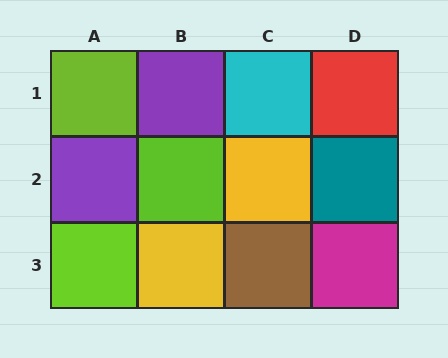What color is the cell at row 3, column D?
Magenta.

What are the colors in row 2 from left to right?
Purple, lime, yellow, teal.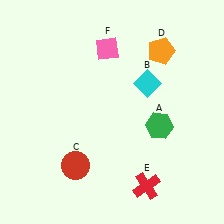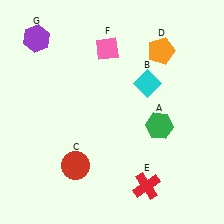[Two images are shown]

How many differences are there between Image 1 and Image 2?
There is 1 difference between the two images.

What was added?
A purple hexagon (G) was added in Image 2.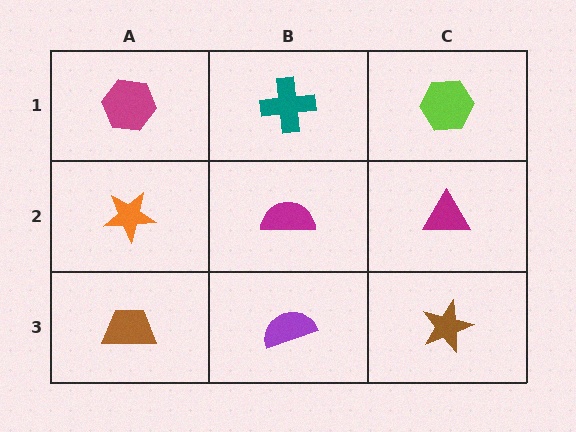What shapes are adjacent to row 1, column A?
An orange star (row 2, column A), a teal cross (row 1, column B).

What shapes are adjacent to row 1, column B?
A magenta semicircle (row 2, column B), a magenta hexagon (row 1, column A), a lime hexagon (row 1, column C).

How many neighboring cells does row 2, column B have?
4.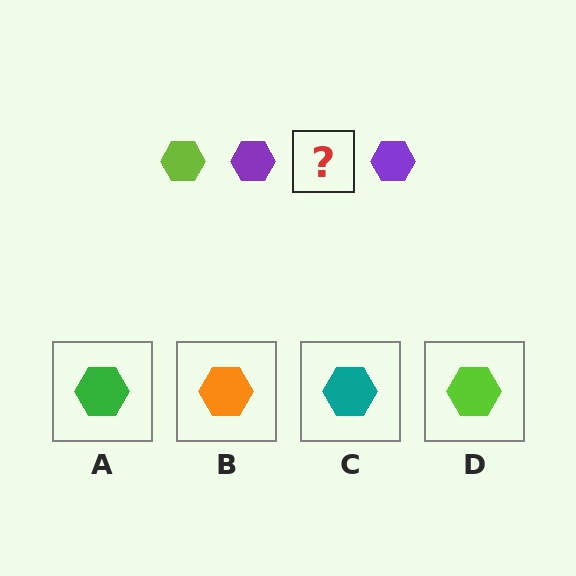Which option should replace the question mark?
Option D.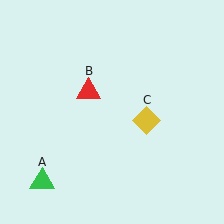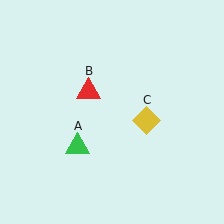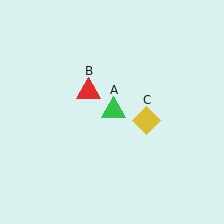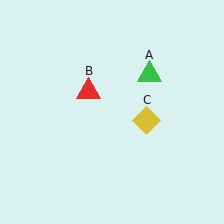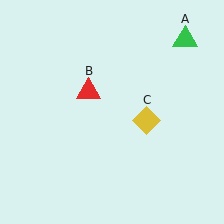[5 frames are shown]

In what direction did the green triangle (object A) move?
The green triangle (object A) moved up and to the right.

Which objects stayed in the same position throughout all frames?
Red triangle (object B) and yellow diamond (object C) remained stationary.